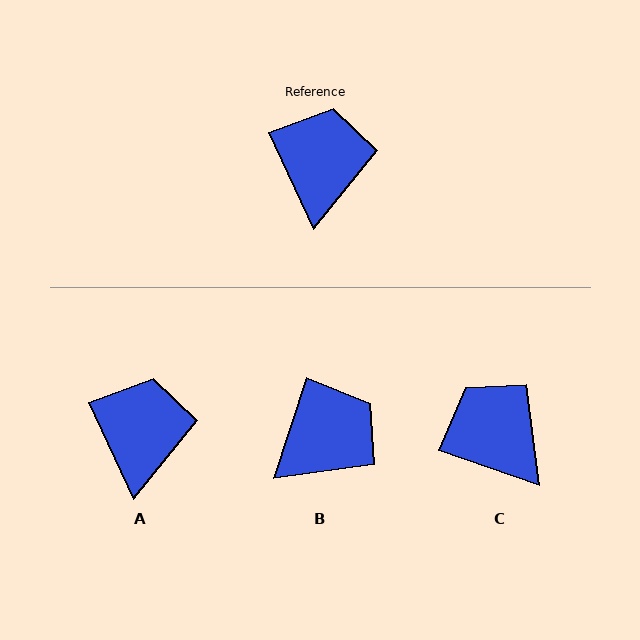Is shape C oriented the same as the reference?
No, it is off by about 46 degrees.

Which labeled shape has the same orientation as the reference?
A.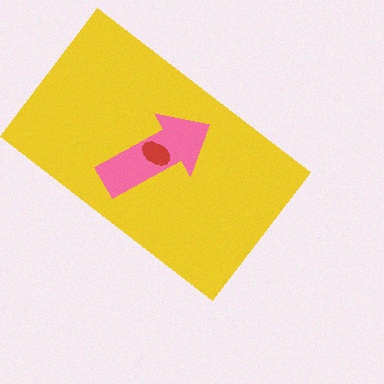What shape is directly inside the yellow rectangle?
The pink arrow.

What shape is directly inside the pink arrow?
The red ellipse.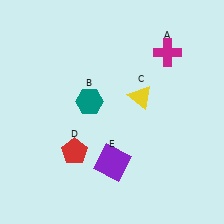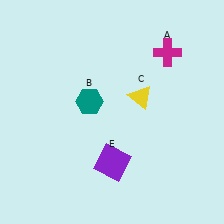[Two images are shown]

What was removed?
The red pentagon (D) was removed in Image 2.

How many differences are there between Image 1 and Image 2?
There is 1 difference between the two images.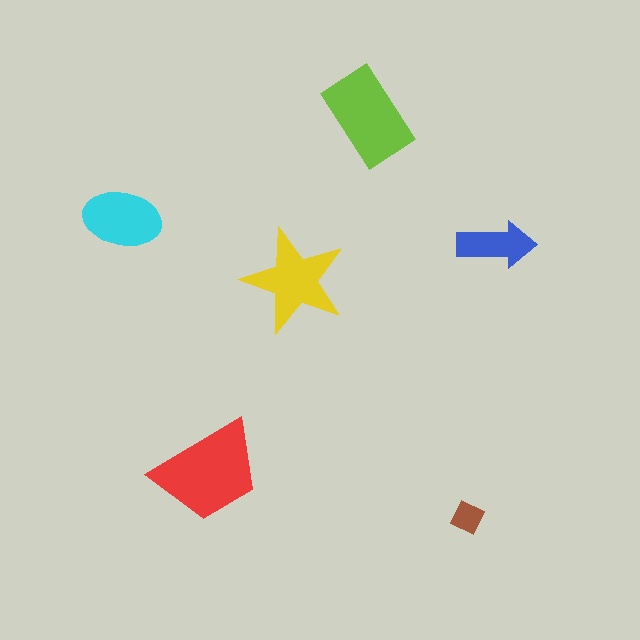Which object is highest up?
The lime rectangle is topmost.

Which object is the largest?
The red trapezoid.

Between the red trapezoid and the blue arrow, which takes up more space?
The red trapezoid.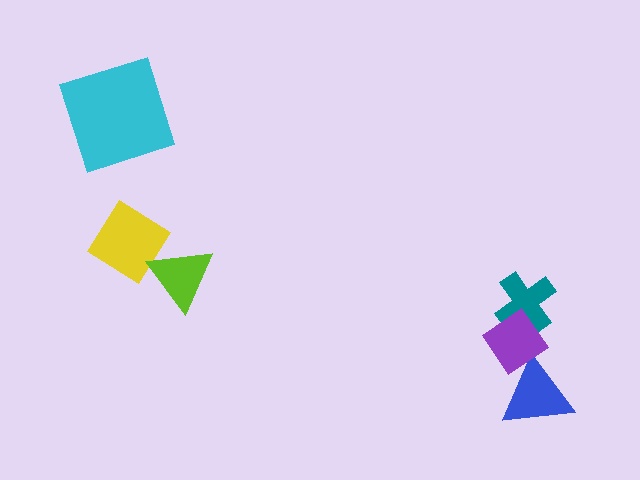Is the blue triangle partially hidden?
Yes, it is partially covered by another shape.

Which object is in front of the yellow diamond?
The lime triangle is in front of the yellow diamond.